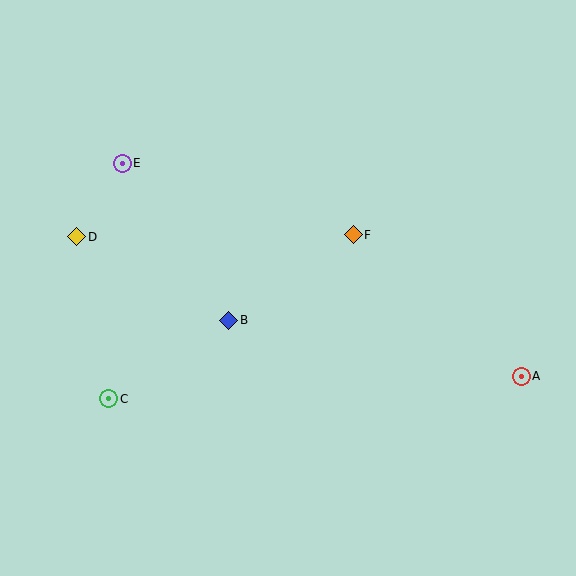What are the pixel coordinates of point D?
Point D is at (77, 237).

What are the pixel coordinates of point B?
Point B is at (229, 320).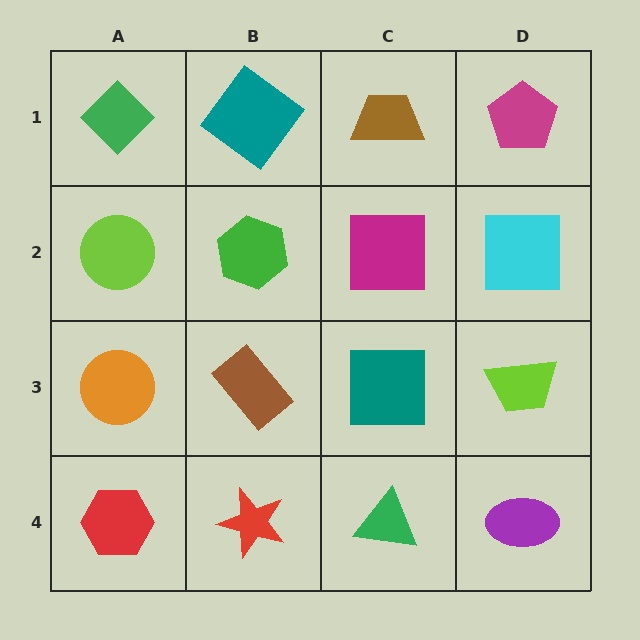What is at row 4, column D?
A purple ellipse.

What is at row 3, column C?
A teal square.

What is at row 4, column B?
A red star.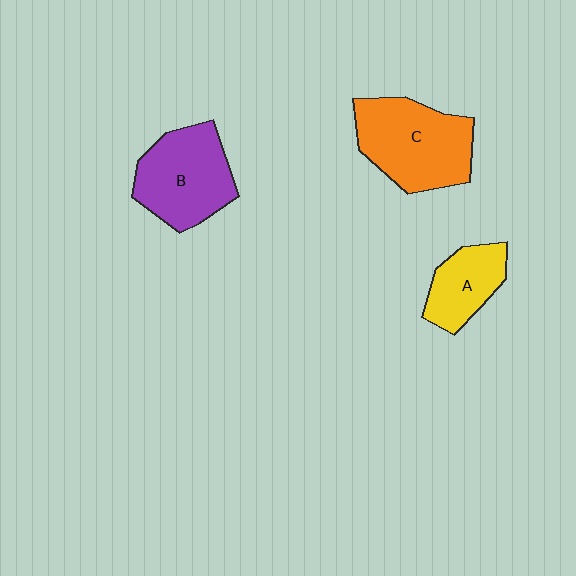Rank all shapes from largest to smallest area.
From largest to smallest: C (orange), B (purple), A (yellow).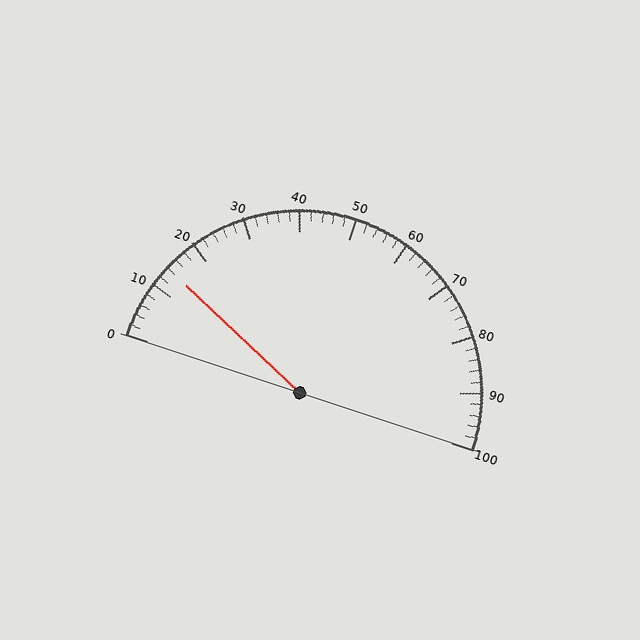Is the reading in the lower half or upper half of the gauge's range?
The reading is in the lower half of the range (0 to 100).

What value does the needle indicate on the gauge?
The needle indicates approximately 14.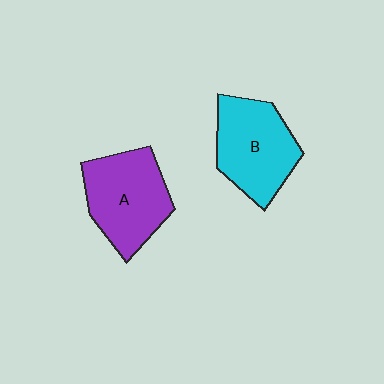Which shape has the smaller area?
Shape B (cyan).